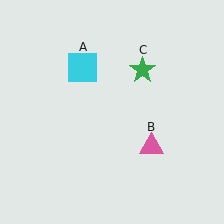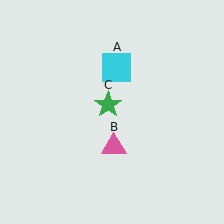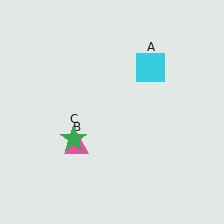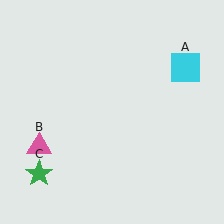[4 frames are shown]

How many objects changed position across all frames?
3 objects changed position: cyan square (object A), pink triangle (object B), green star (object C).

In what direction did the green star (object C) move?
The green star (object C) moved down and to the left.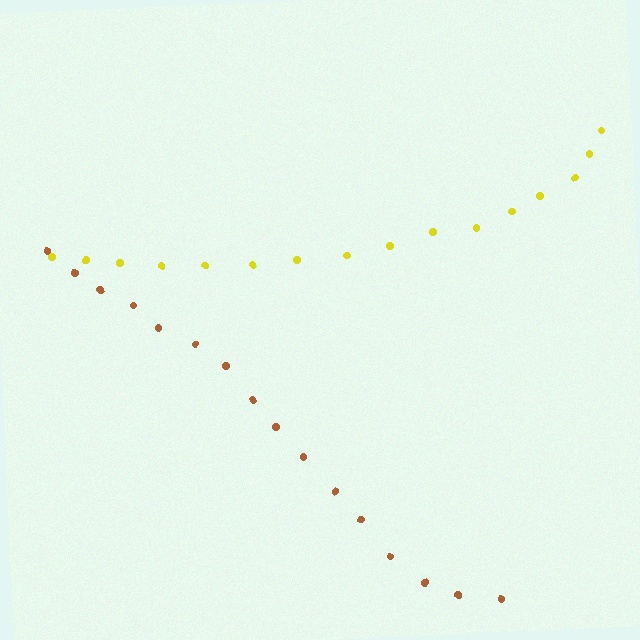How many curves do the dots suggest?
There are 2 distinct paths.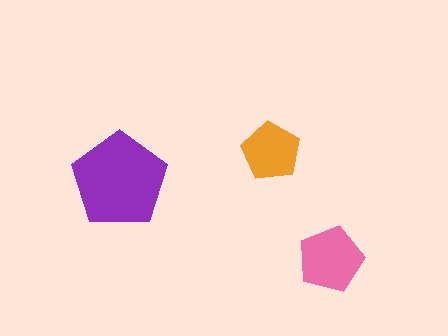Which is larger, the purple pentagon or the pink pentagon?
The purple one.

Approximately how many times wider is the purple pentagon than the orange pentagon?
About 1.5 times wider.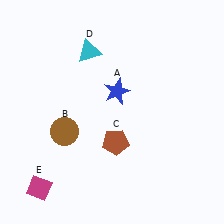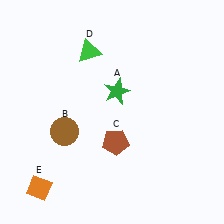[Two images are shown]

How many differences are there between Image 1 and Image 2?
There are 3 differences between the two images.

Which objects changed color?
A changed from blue to green. D changed from cyan to green. E changed from magenta to orange.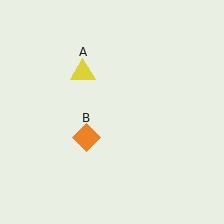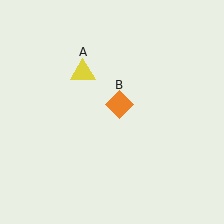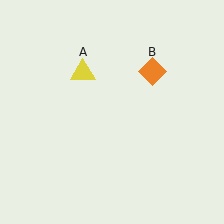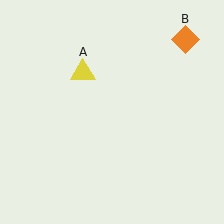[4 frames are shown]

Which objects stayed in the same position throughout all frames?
Yellow triangle (object A) remained stationary.